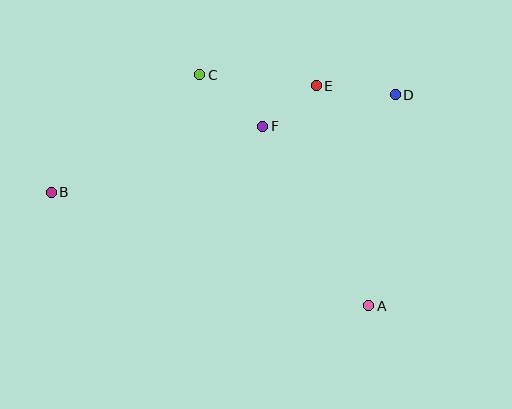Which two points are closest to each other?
Points E and F are closest to each other.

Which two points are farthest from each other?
Points B and D are farthest from each other.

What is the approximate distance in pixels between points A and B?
The distance between A and B is approximately 337 pixels.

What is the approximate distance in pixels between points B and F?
The distance between B and F is approximately 222 pixels.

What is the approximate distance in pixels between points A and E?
The distance between A and E is approximately 226 pixels.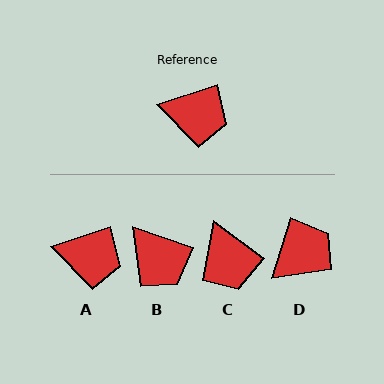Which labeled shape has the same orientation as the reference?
A.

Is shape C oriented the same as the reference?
No, it is off by about 54 degrees.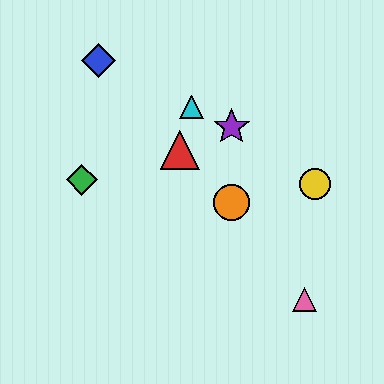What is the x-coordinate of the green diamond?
The green diamond is at x≈82.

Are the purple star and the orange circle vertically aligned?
Yes, both are at x≈232.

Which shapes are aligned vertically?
The purple star, the orange circle are aligned vertically.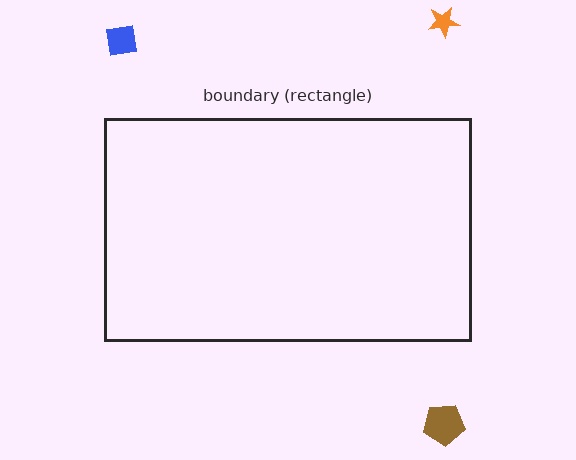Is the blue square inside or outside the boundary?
Outside.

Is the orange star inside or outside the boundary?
Outside.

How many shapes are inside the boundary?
0 inside, 3 outside.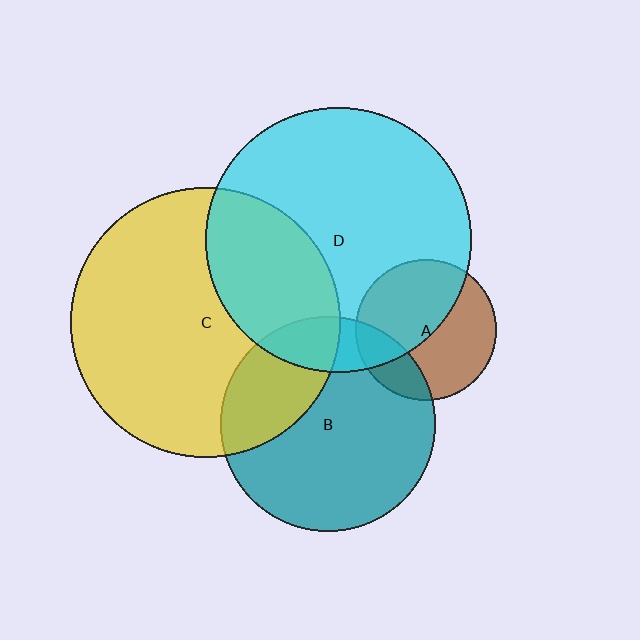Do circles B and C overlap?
Yes.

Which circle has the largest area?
Circle C (yellow).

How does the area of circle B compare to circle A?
Approximately 2.3 times.